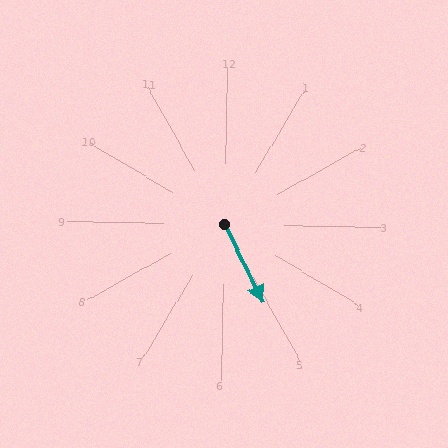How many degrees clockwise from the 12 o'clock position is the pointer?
Approximately 153 degrees.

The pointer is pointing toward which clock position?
Roughly 5 o'clock.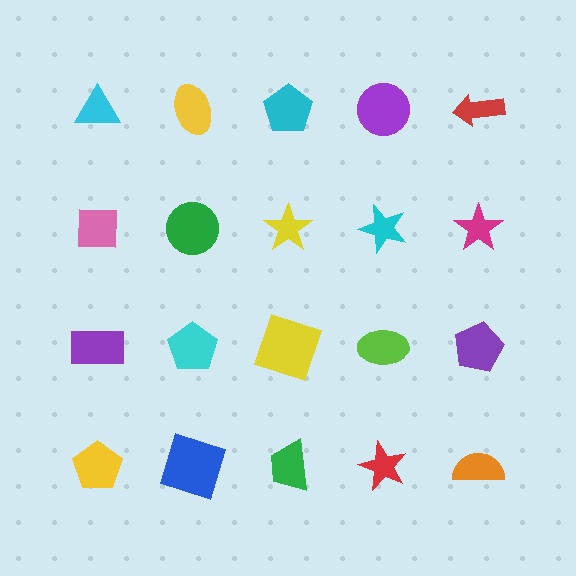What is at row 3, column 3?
A yellow square.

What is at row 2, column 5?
A magenta star.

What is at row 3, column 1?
A purple rectangle.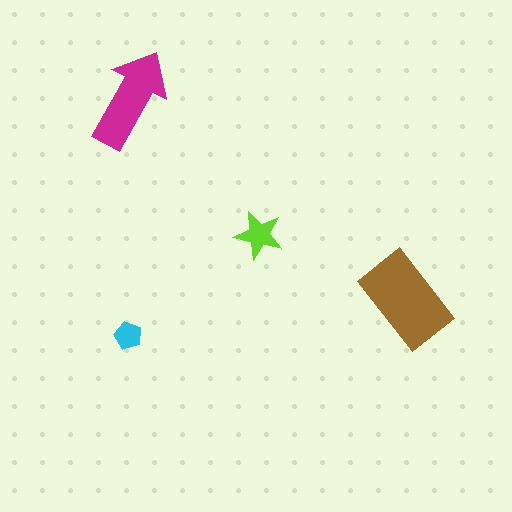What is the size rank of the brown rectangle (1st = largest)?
1st.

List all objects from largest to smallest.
The brown rectangle, the magenta arrow, the lime star, the cyan pentagon.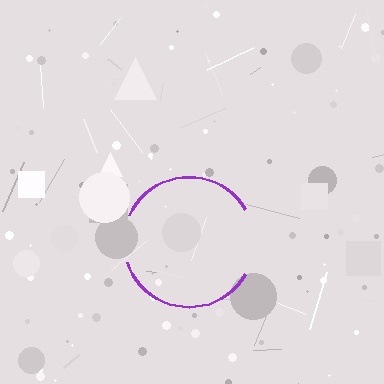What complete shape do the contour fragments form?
The contour fragments form a circle.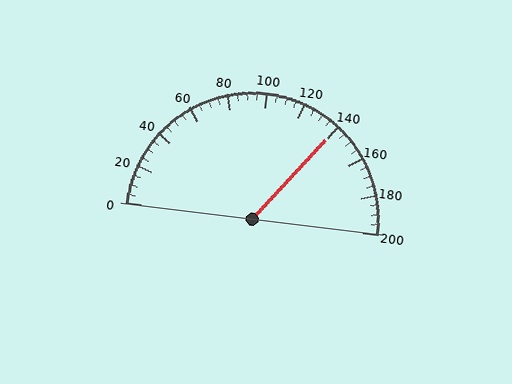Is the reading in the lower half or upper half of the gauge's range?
The reading is in the upper half of the range (0 to 200).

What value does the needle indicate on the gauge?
The needle indicates approximately 140.